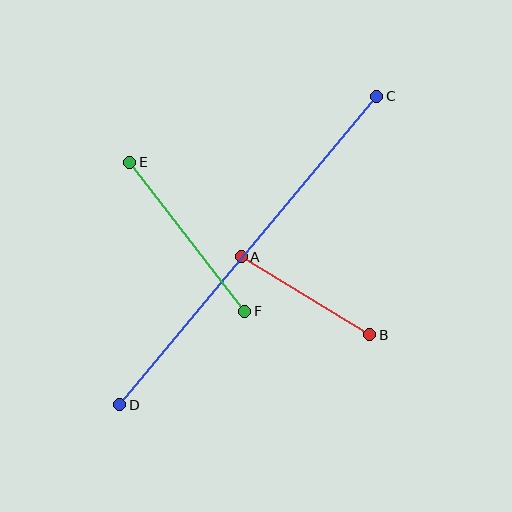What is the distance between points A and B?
The distance is approximately 151 pixels.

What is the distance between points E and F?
The distance is approximately 188 pixels.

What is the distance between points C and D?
The distance is approximately 402 pixels.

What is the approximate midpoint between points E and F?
The midpoint is at approximately (187, 237) pixels.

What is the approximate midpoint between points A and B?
The midpoint is at approximately (306, 296) pixels.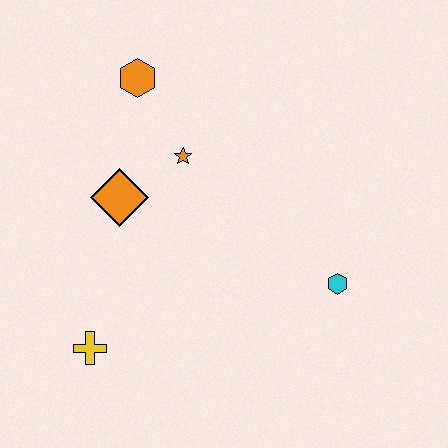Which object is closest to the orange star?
The orange diamond is closest to the orange star.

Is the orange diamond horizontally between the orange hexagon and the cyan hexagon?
No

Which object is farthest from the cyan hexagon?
The orange hexagon is farthest from the cyan hexagon.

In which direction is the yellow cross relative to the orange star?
The yellow cross is below the orange star.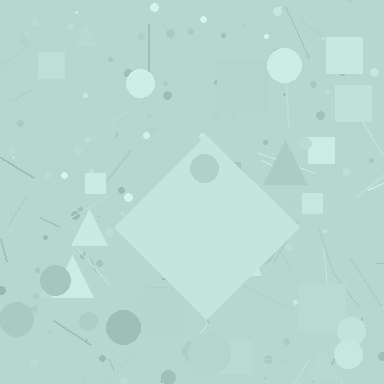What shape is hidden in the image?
A diamond is hidden in the image.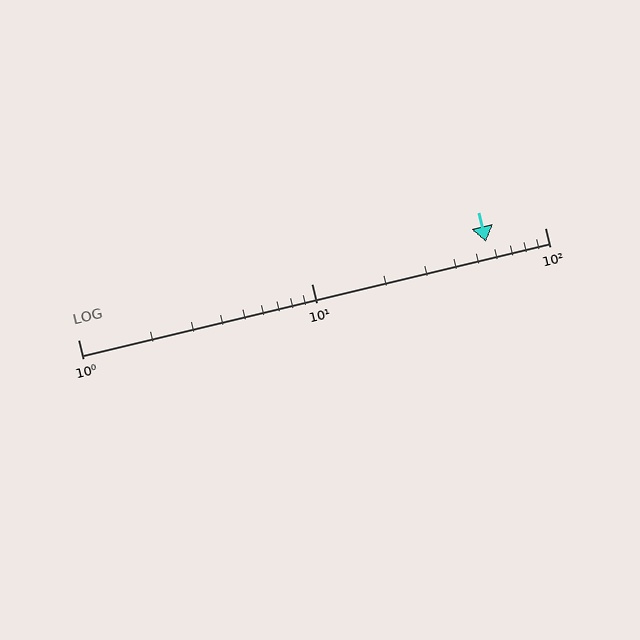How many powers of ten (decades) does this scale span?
The scale spans 2 decades, from 1 to 100.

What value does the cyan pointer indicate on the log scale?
The pointer indicates approximately 56.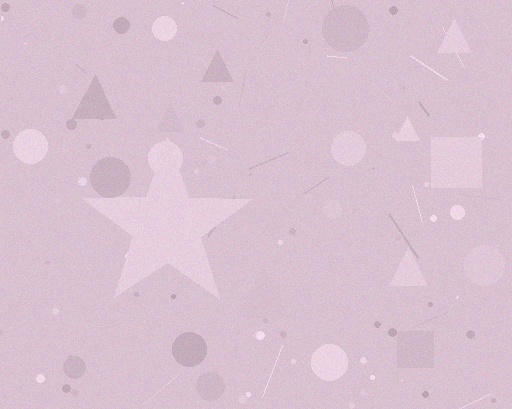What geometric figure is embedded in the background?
A star is embedded in the background.